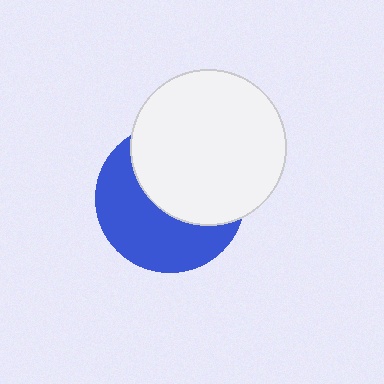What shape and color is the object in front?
The object in front is a white circle.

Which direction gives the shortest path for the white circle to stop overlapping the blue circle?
Moving toward the upper-right gives the shortest separation.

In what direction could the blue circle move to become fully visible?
The blue circle could move toward the lower-left. That would shift it out from behind the white circle entirely.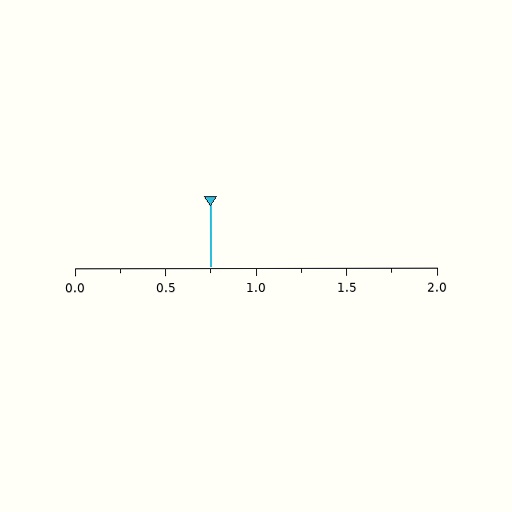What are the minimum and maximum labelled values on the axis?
The axis runs from 0.0 to 2.0.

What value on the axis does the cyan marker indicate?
The marker indicates approximately 0.75.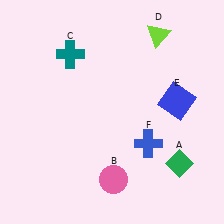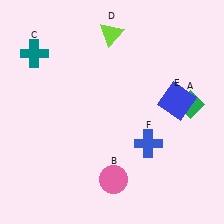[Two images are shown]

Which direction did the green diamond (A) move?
The green diamond (A) moved up.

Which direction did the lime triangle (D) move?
The lime triangle (D) moved left.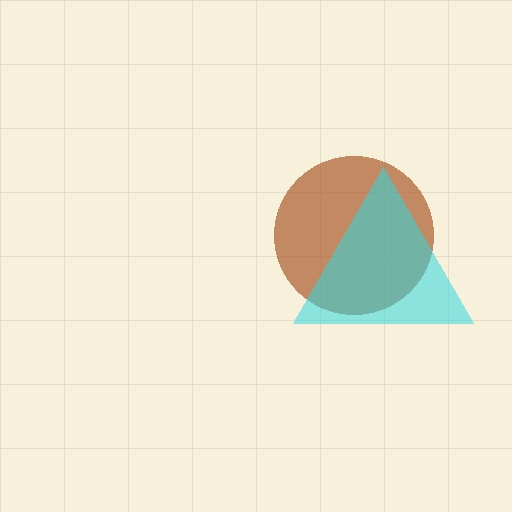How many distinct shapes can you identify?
There are 2 distinct shapes: a brown circle, a cyan triangle.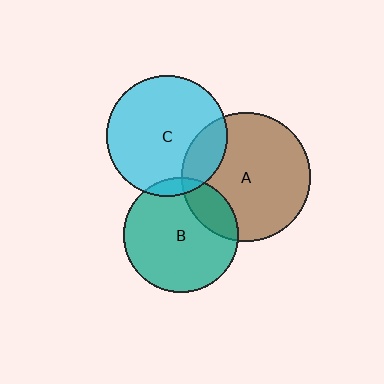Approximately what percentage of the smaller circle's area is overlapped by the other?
Approximately 20%.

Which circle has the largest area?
Circle A (brown).